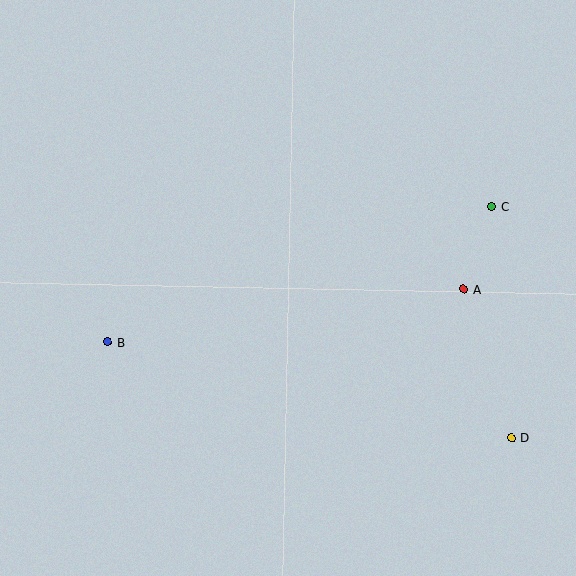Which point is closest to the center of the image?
Point A at (464, 289) is closest to the center.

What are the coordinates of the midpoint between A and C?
The midpoint between A and C is at (477, 248).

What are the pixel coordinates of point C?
Point C is at (491, 207).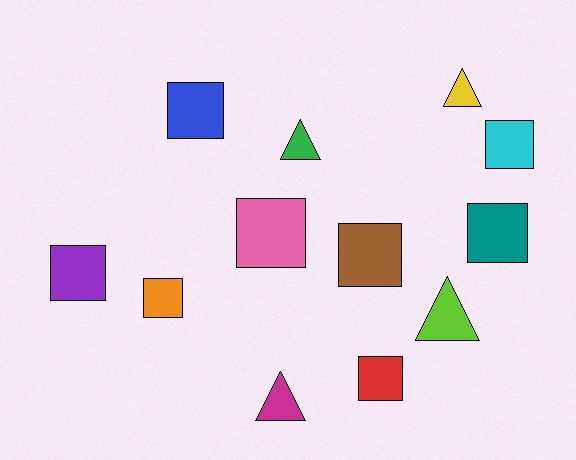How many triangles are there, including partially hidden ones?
There are 4 triangles.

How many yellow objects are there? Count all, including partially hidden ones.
There is 1 yellow object.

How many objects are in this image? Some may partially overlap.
There are 12 objects.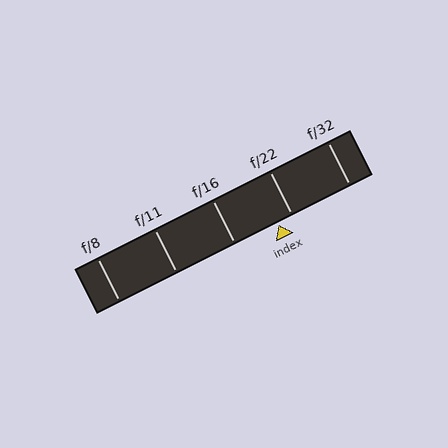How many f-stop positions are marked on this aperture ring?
There are 5 f-stop positions marked.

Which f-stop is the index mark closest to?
The index mark is closest to f/22.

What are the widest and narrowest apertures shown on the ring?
The widest aperture shown is f/8 and the narrowest is f/32.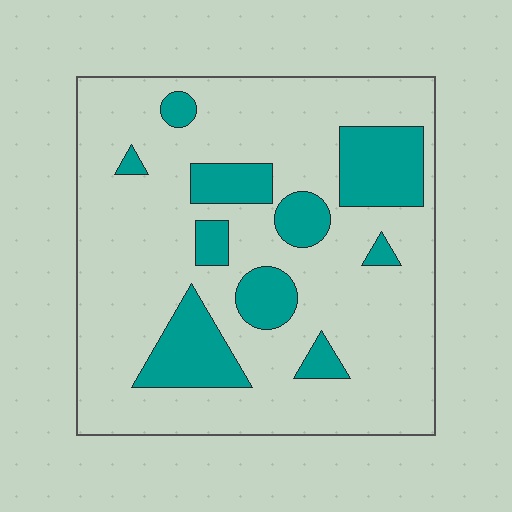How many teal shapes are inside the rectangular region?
10.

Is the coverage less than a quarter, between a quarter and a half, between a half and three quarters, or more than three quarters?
Less than a quarter.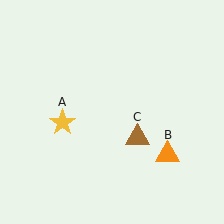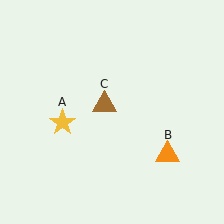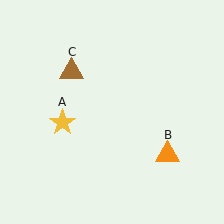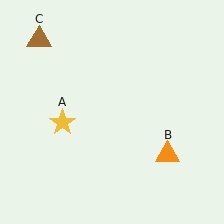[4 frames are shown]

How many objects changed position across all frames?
1 object changed position: brown triangle (object C).